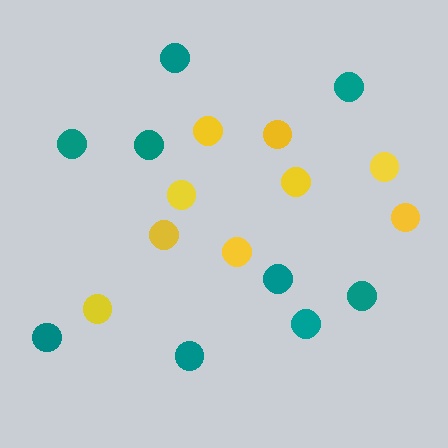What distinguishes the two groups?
There are 2 groups: one group of yellow circles (9) and one group of teal circles (9).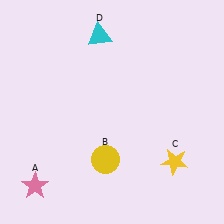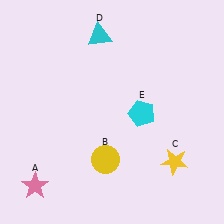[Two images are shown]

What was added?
A cyan pentagon (E) was added in Image 2.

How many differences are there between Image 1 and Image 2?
There is 1 difference between the two images.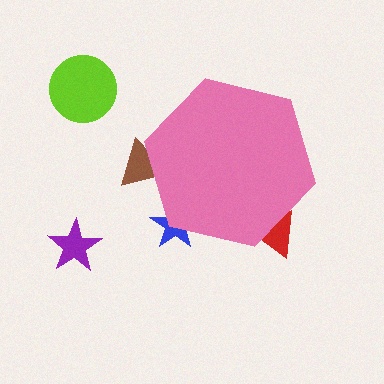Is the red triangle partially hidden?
Yes, the red triangle is partially hidden behind the pink hexagon.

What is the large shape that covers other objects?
A pink hexagon.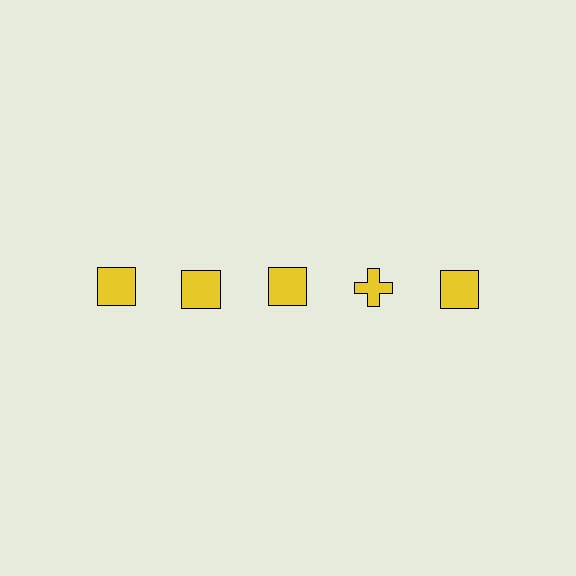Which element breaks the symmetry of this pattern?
The yellow cross in the top row, second from right column breaks the symmetry. All other shapes are yellow squares.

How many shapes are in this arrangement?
There are 5 shapes arranged in a grid pattern.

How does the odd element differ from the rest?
It has a different shape: cross instead of square.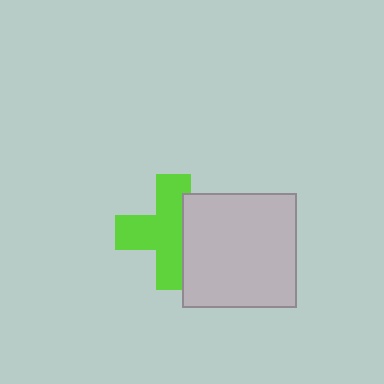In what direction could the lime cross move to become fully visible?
The lime cross could move left. That would shift it out from behind the light gray square entirely.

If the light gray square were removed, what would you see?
You would see the complete lime cross.